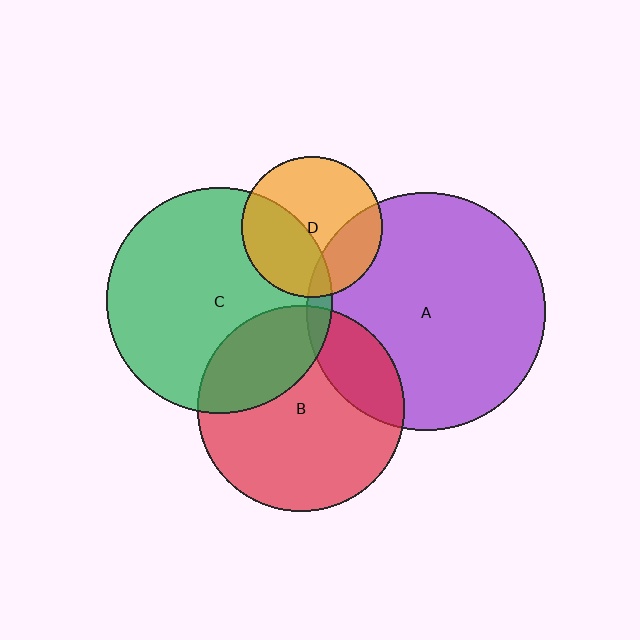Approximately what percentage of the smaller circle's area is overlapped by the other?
Approximately 5%.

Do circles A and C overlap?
Yes.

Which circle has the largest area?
Circle A (purple).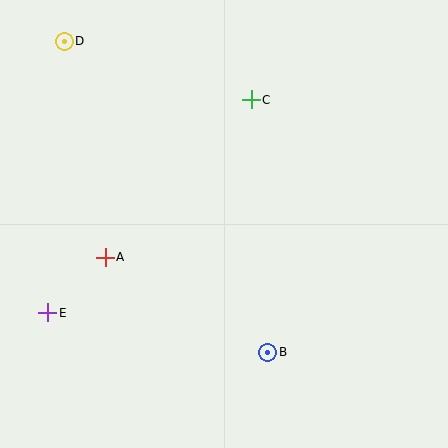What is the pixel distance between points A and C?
The distance between A and C is 215 pixels.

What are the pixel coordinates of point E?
Point E is at (48, 313).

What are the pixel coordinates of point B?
Point B is at (268, 352).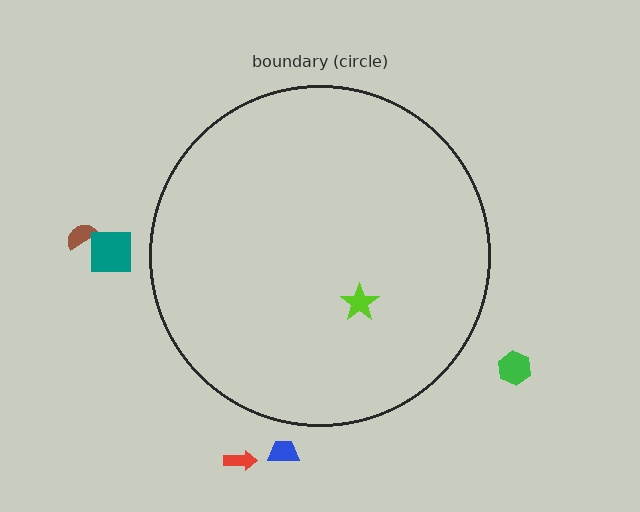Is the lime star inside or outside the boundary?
Inside.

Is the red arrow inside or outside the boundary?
Outside.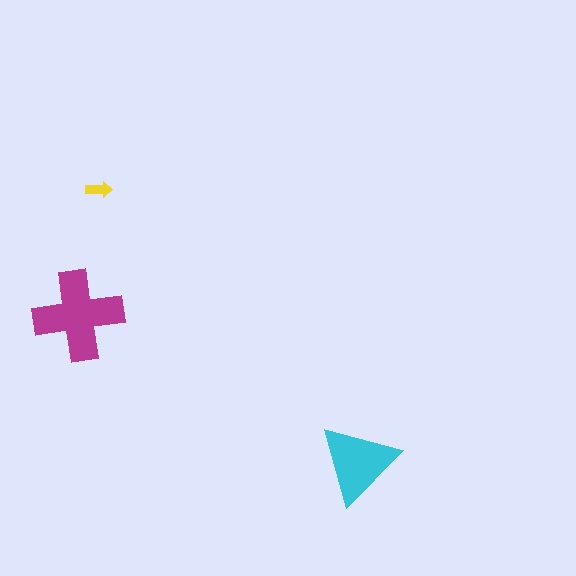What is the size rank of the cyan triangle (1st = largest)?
2nd.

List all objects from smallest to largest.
The yellow arrow, the cyan triangle, the magenta cross.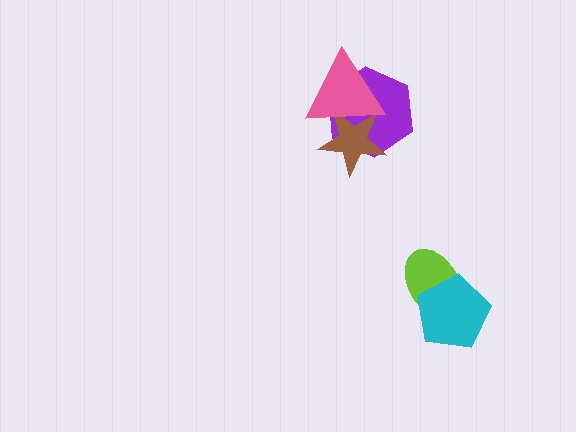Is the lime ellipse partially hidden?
Yes, it is partially covered by another shape.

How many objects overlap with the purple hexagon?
2 objects overlap with the purple hexagon.